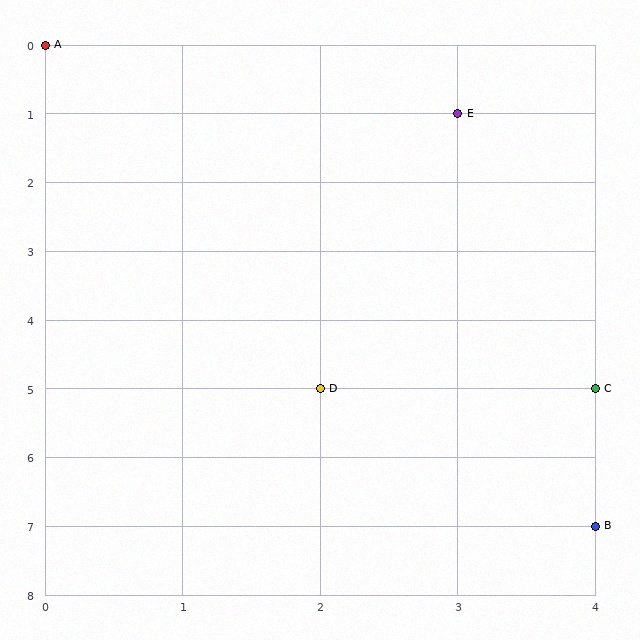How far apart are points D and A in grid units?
Points D and A are 2 columns and 5 rows apart (about 5.4 grid units diagonally).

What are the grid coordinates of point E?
Point E is at grid coordinates (3, 1).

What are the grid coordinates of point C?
Point C is at grid coordinates (4, 5).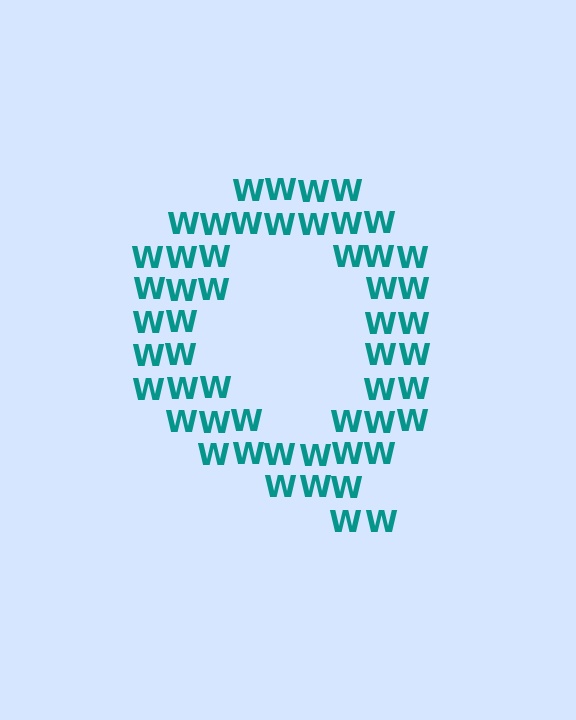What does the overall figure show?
The overall figure shows the letter Q.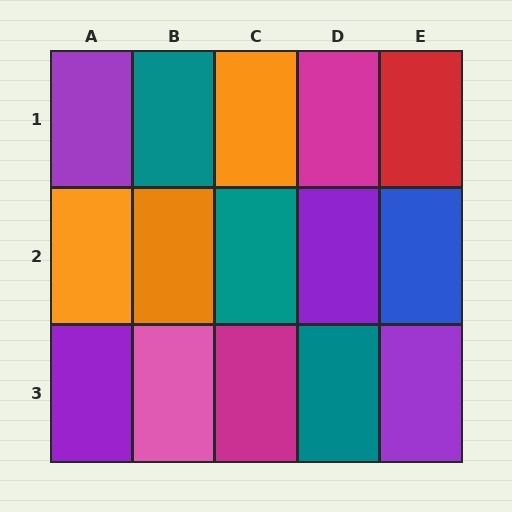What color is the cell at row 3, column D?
Teal.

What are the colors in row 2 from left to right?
Orange, orange, teal, purple, blue.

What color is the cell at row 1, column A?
Purple.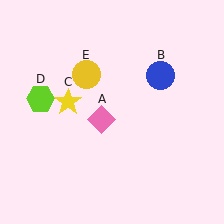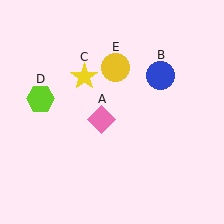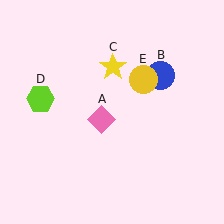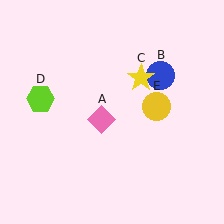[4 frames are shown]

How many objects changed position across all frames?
2 objects changed position: yellow star (object C), yellow circle (object E).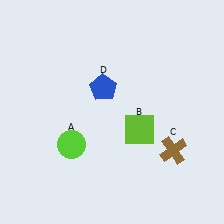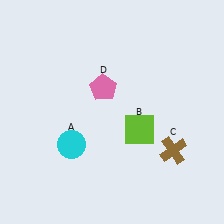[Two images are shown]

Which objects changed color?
A changed from lime to cyan. D changed from blue to pink.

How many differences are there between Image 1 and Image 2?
There are 2 differences between the two images.